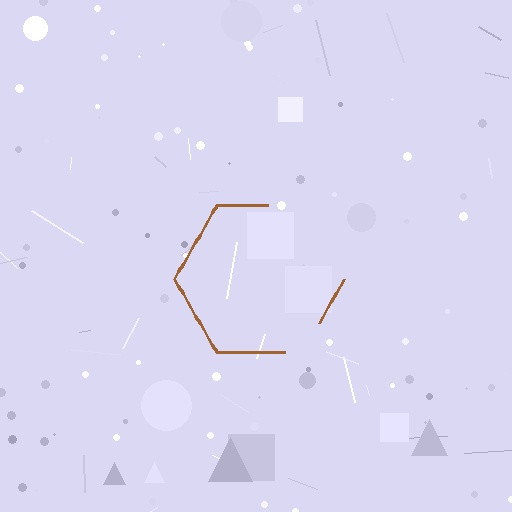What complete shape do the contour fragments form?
The contour fragments form a hexagon.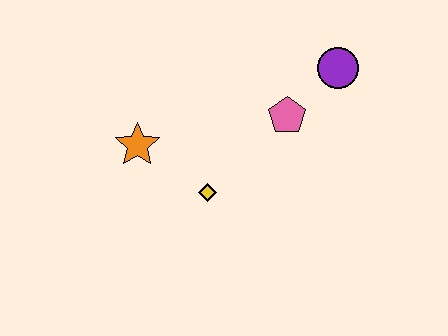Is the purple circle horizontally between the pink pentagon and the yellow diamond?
No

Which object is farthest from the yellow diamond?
The purple circle is farthest from the yellow diamond.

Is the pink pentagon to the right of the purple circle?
No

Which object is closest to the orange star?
The yellow diamond is closest to the orange star.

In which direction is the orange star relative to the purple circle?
The orange star is to the left of the purple circle.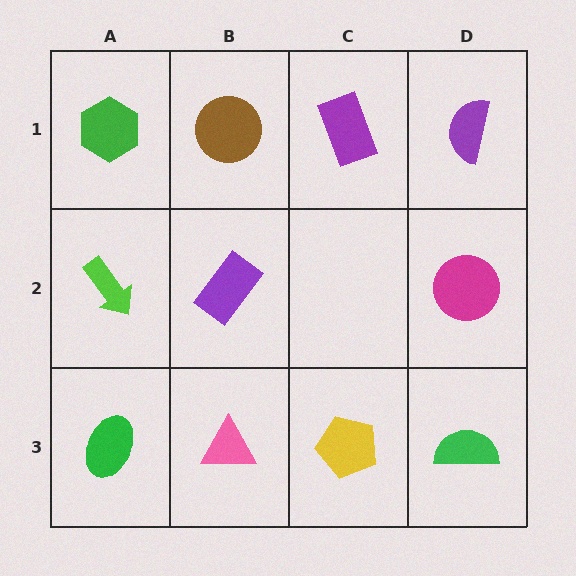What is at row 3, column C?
A yellow pentagon.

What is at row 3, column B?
A pink triangle.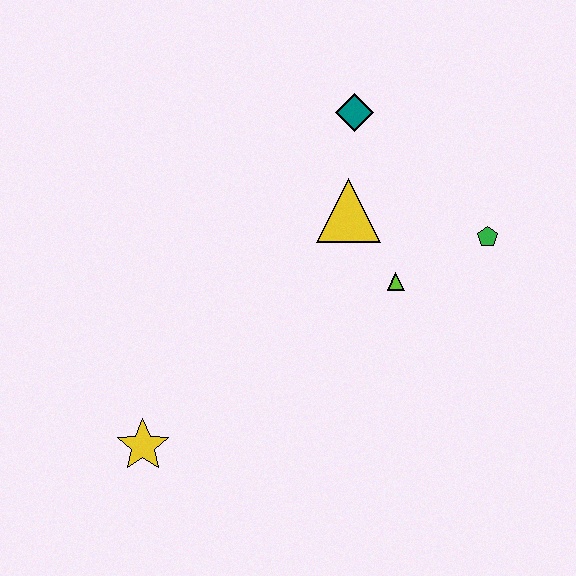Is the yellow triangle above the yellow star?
Yes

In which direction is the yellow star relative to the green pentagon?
The yellow star is to the left of the green pentagon.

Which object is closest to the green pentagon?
The lime triangle is closest to the green pentagon.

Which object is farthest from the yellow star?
The green pentagon is farthest from the yellow star.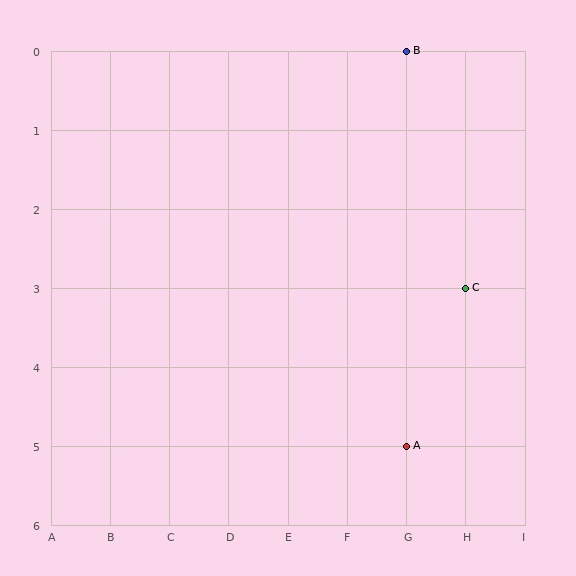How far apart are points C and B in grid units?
Points C and B are 1 column and 3 rows apart (about 3.2 grid units diagonally).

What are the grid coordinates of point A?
Point A is at grid coordinates (G, 5).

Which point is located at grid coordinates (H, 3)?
Point C is at (H, 3).